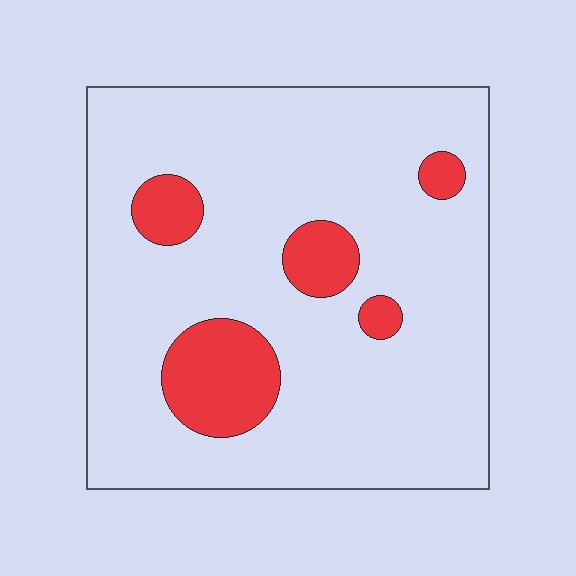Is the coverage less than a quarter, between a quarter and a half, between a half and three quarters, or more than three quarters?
Less than a quarter.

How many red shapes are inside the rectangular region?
5.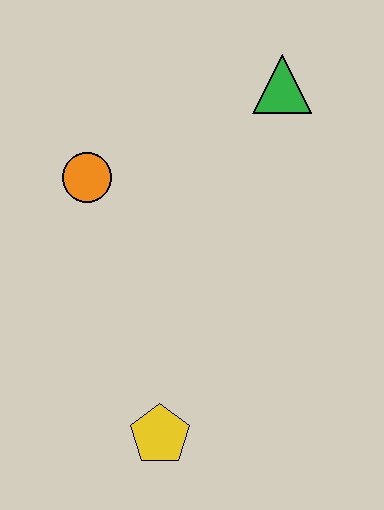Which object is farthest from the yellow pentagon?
The green triangle is farthest from the yellow pentagon.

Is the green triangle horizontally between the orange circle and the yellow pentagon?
No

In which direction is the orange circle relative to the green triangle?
The orange circle is to the left of the green triangle.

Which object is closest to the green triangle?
The orange circle is closest to the green triangle.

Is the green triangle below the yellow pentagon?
No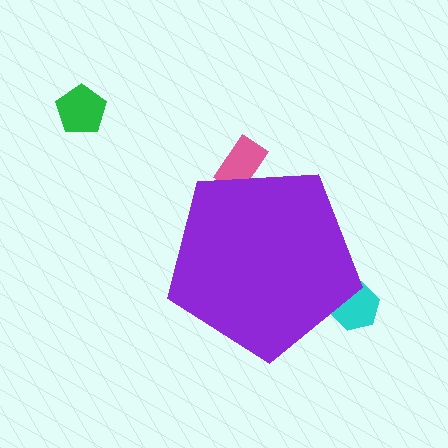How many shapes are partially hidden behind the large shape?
2 shapes are partially hidden.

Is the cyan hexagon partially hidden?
Yes, the cyan hexagon is partially hidden behind the purple pentagon.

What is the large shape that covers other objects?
A purple pentagon.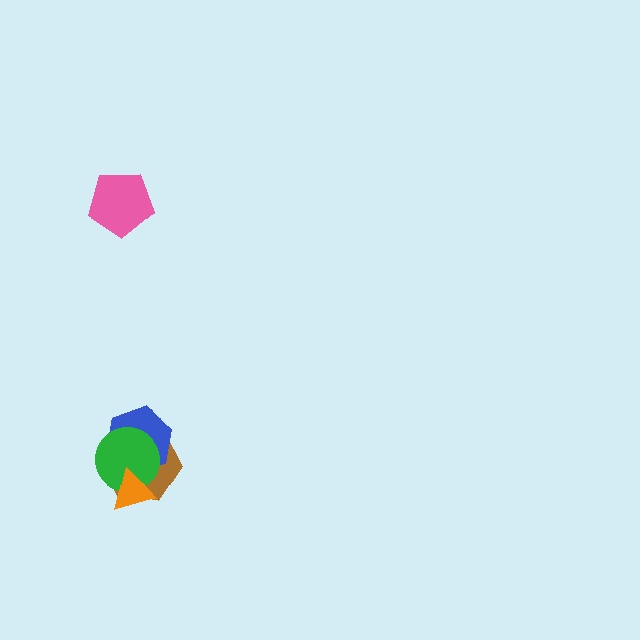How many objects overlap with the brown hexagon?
3 objects overlap with the brown hexagon.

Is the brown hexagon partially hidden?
Yes, it is partially covered by another shape.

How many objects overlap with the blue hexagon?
3 objects overlap with the blue hexagon.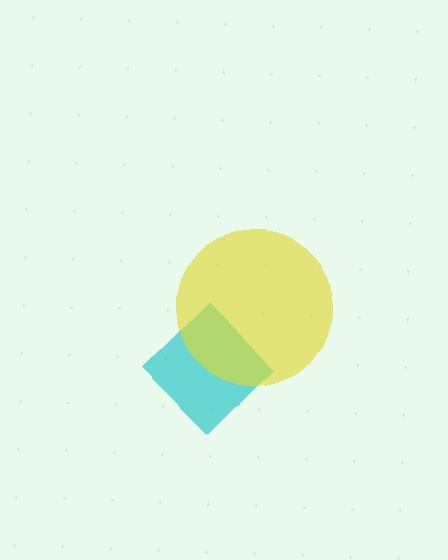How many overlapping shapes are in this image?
There are 2 overlapping shapes in the image.